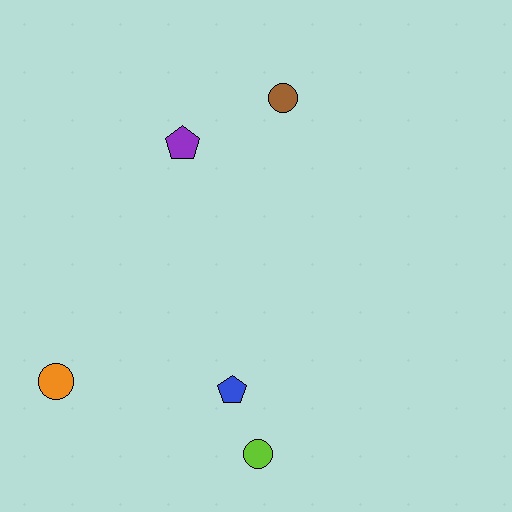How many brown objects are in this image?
There is 1 brown object.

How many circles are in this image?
There are 3 circles.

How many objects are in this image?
There are 5 objects.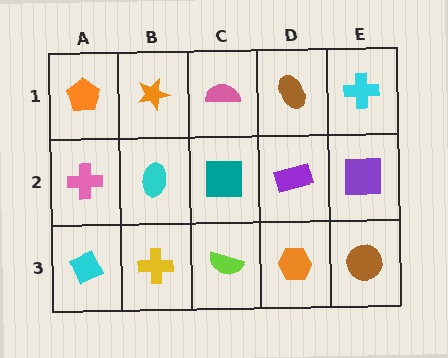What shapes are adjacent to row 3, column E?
A purple square (row 2, column E), an orange hexagon (row 3, column D).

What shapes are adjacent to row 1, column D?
A purple rectangle (row 2, column D), a pink semicircle (row 1, column C), a cyan cross (row 1, column E).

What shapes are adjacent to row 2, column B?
An orange star (row 1, column B), a yellow cross (row 3, column B), a pink cross (row 2, column A), a teal square (row 2, column C).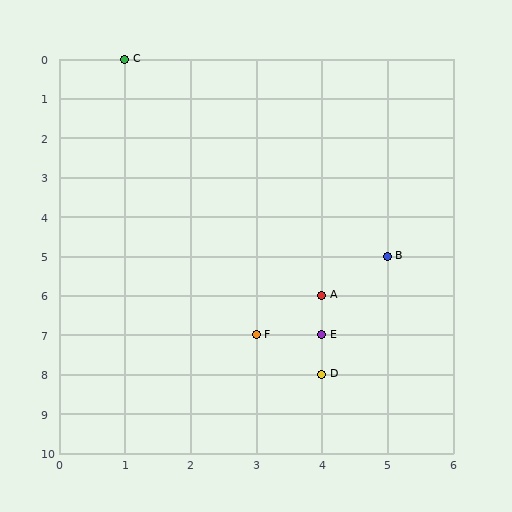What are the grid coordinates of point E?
Point E is at grid coordinates (4, 7).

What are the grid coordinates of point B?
Point B is at grid coordinates (5, 5).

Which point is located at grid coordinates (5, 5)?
Point B is at (5, 5).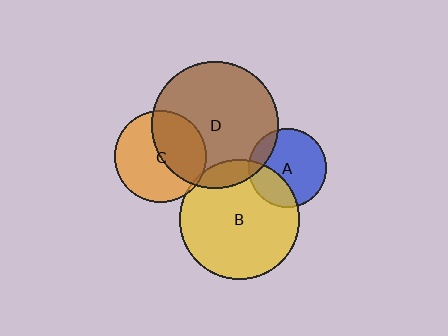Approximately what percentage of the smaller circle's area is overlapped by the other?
Approximately 30%.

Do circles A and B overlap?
Yes.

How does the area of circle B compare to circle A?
Approximately 2.4 times.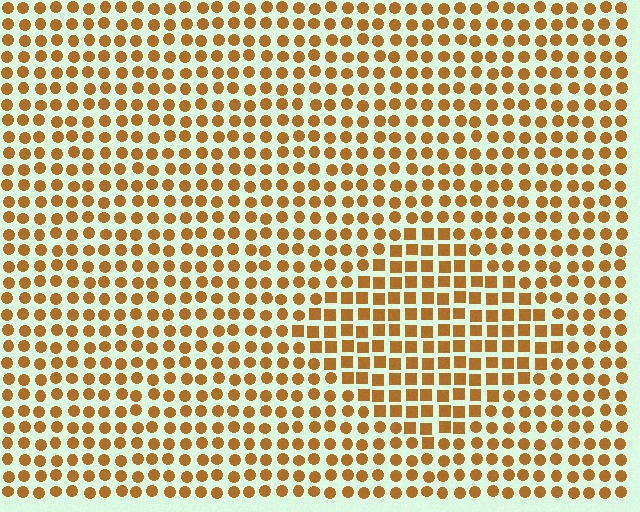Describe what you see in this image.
The image is filled with small brown elements arranged in a uniform grid. A diamond-shaped region contains squares, while the surrounding area contains circles. The boundary is defined purely by the change in element shape.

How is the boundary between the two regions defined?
The boundary is defined by a change in element shape: squares inside vs. circles outside. All elements share the same color and spacing.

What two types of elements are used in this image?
The image uses squares inside the diamond region and circles outside it.